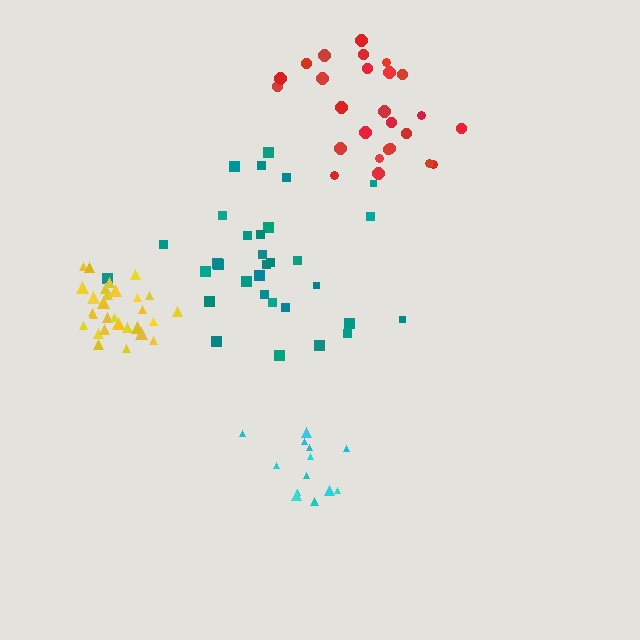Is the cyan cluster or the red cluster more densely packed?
Cyan.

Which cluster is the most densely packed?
Yellow.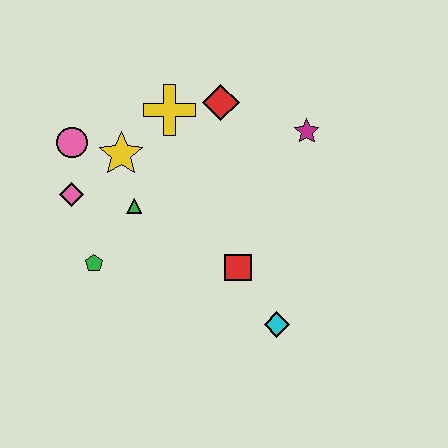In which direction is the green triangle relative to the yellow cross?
The green triangle is below the yellow cross.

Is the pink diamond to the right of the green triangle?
No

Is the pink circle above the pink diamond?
Yes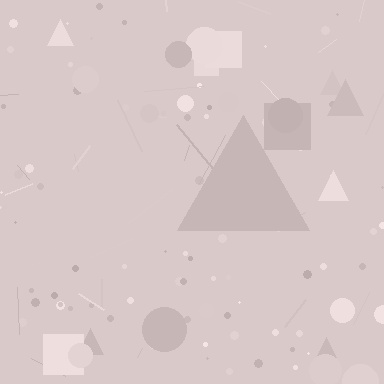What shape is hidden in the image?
A triangle is hidden in the image.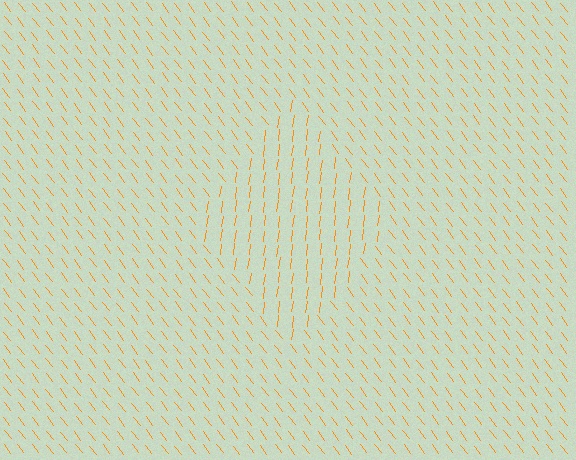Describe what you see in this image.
The image is filled with small orange line segments. A diamond region in the image has lines oriented differently from the surrounding lines, creating a visible texture boundary.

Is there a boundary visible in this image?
Yes, there is a texture boundary formed by a change in line orientation.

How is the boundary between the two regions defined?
The boundary is defined purely by a change in line orientation (approximately 45 degrees difference). All lines are the same color and thickness.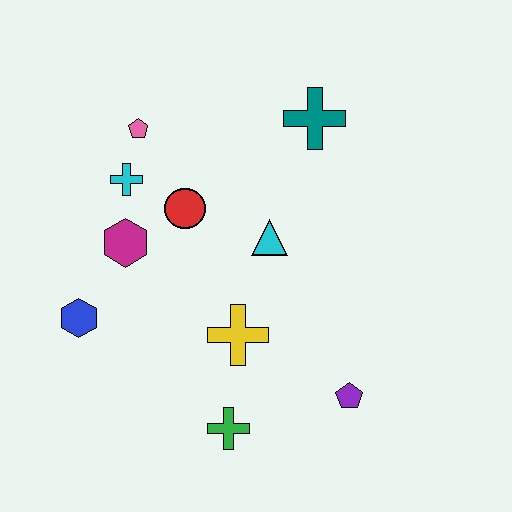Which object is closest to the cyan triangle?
The red circle is closest to the cyan triangle.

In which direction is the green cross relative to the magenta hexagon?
The green cross is below the magenta hexagon.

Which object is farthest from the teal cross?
The green cross is farthest from the teal cross.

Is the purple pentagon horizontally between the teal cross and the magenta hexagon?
No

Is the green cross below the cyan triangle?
Yes